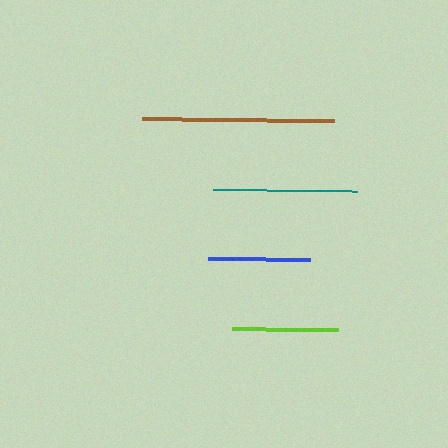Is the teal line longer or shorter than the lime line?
The teal line is longer than the lime line.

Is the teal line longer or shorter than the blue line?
The teal line is longer than the blue line.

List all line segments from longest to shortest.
From longest to shortest: brown, teal, lime, blue.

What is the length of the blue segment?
The blue segment is approximately 102 pixels long.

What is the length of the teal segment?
The teal segment is approximately 144 pixels long.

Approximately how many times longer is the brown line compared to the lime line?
The brown line is approximately 1.8 times the length of the lime line.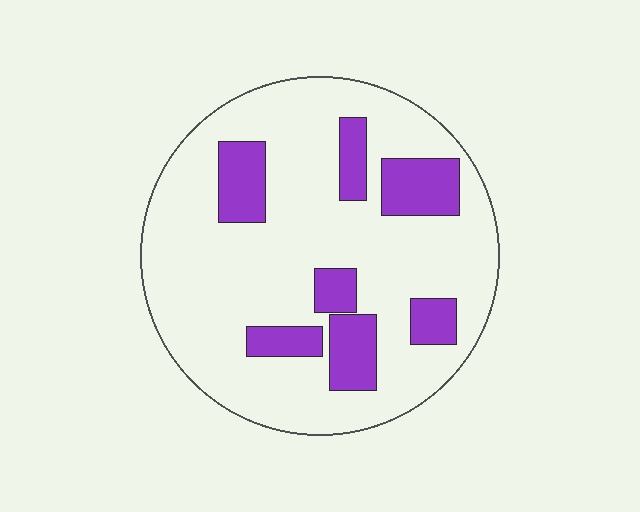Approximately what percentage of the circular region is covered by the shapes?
Approximately 20%.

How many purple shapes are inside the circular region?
7.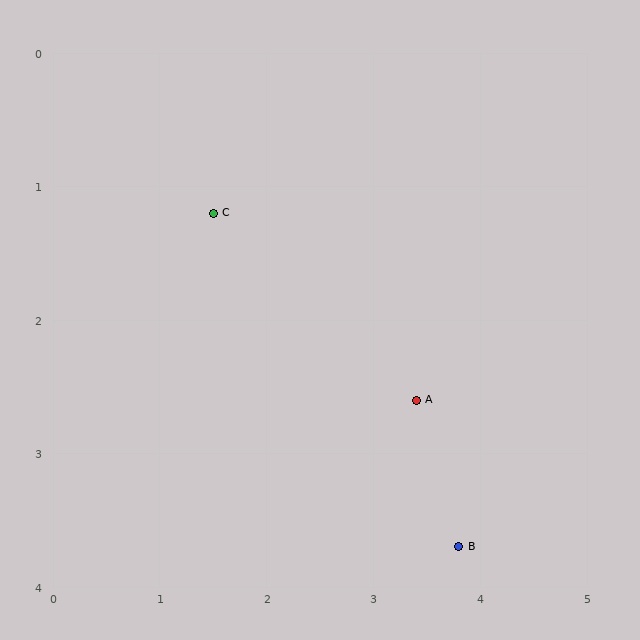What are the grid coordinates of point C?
Point C is at approximately (1.5, 1.2).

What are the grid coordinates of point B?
Point B is at approximately (3.8, 3.7).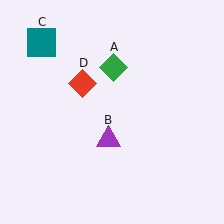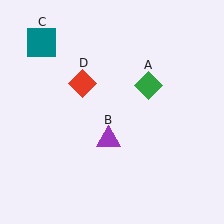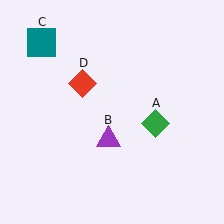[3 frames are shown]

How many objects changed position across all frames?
1 object changed position: green diamond (object A).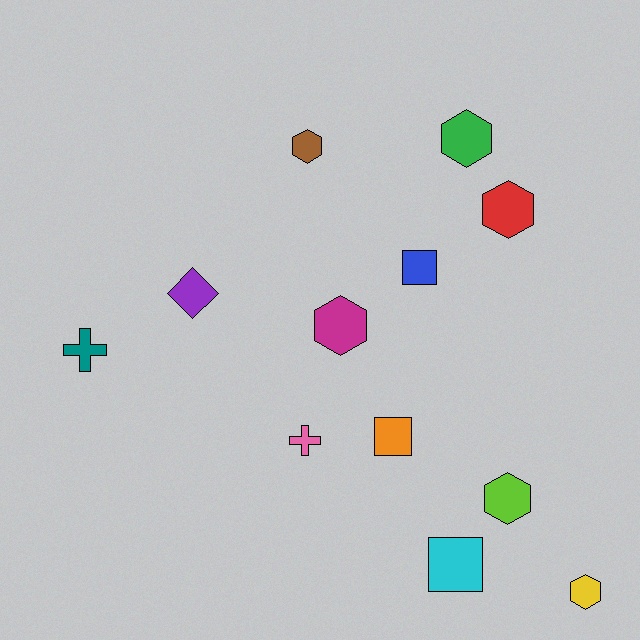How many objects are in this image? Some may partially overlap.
There are 12 objects.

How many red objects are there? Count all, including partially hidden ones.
There is 1 red object.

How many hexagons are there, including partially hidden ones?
There are 6 hexagons.